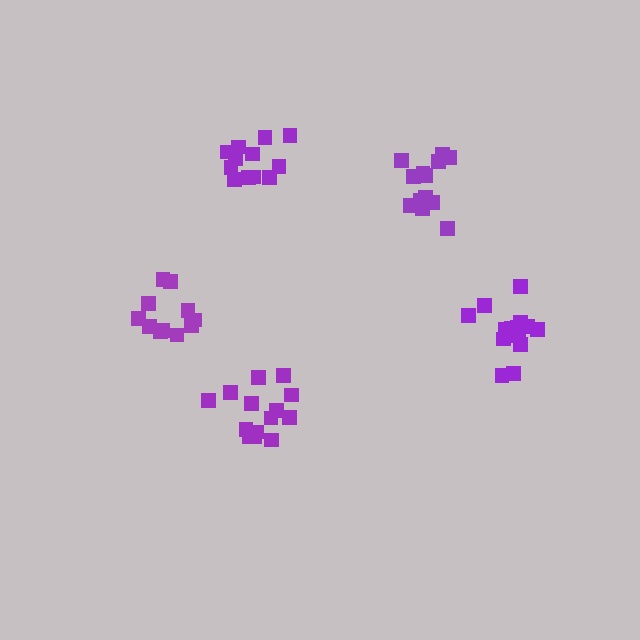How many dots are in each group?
Group 1: 14 dots, Group 2: 13 dots, Group 3: 14 dots, Group 4: 13 dots, Group 5: 11 dots (65 total).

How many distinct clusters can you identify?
There are 5 distinct clusters.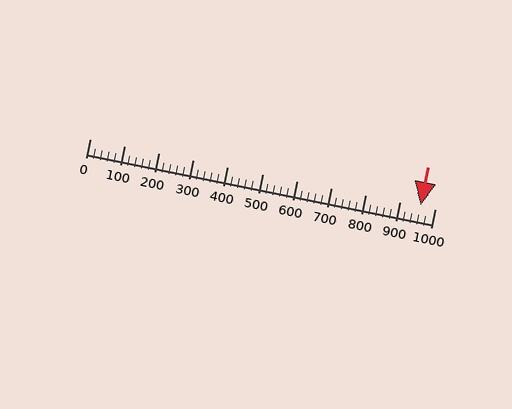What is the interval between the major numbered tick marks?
The major tick marks are spaced 100 units apart.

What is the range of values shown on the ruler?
The ruler shows values from 0 to 1000.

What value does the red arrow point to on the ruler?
The red arrow points to approximately 960.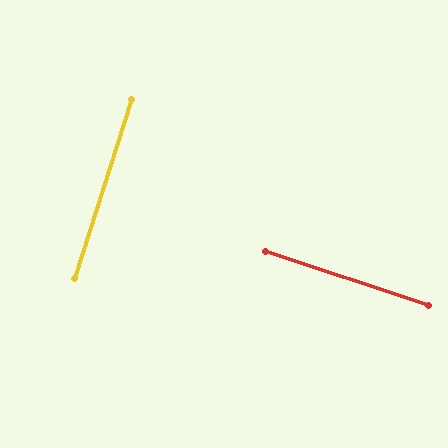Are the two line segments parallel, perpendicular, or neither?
Perpendicular — they meet at approximately 89°.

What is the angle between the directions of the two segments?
Approximately 89 degrees.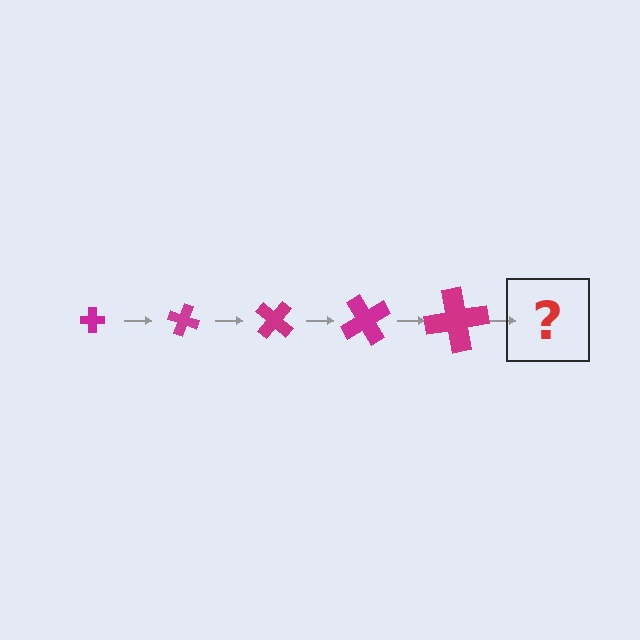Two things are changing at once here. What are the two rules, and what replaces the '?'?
The two rules are that the cross grows larger each step and it rotates 20 degrees each step. The '?' should be a cross, larger than the previous one and rotated 100 degrees from the start.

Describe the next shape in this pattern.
It should be a cross, larger than the previous one and rotated 100 degrees from the start.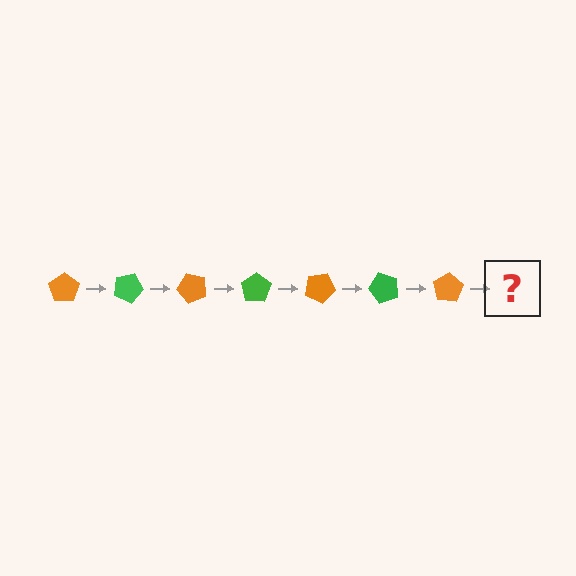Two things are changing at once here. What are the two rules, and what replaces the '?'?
The two rules are that it rotates 25 degrees each step and the color cycles through orange and green. The '?' should be a green pentagon, rotated 175 degrees from the start.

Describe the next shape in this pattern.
It should be a green pentagon, rotated 175 degrees from the start.